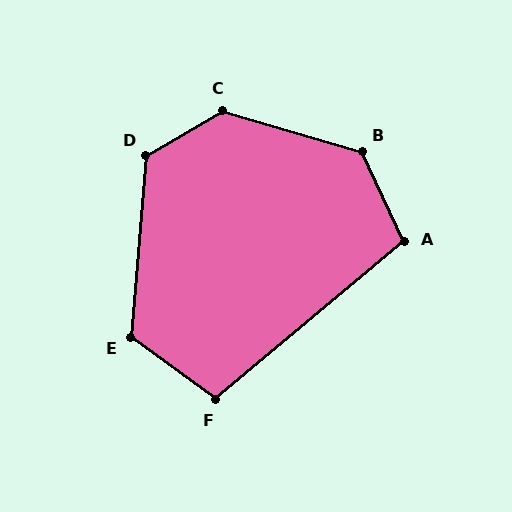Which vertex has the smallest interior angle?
F, at approximately 104 degrees.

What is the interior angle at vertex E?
Approximately 122 degrees (obtuse).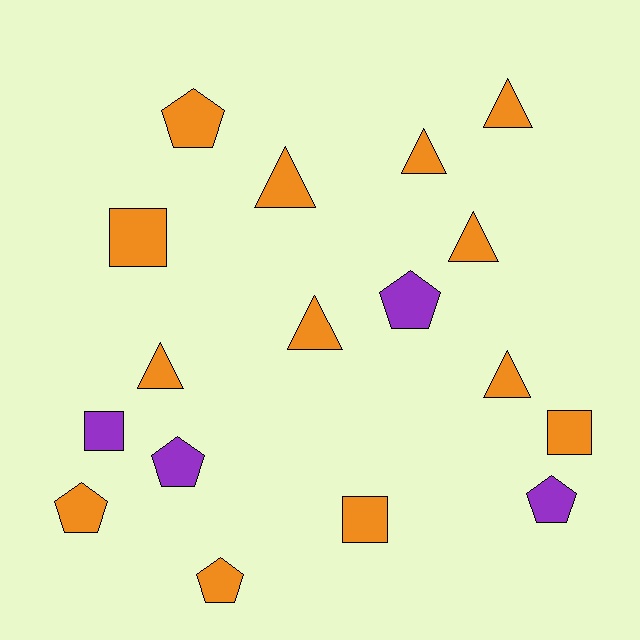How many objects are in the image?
There are 17 objects.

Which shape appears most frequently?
Triangle, with 7 objects.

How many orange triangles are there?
There are 7 orange triangles.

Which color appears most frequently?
Orange, with 13 objects.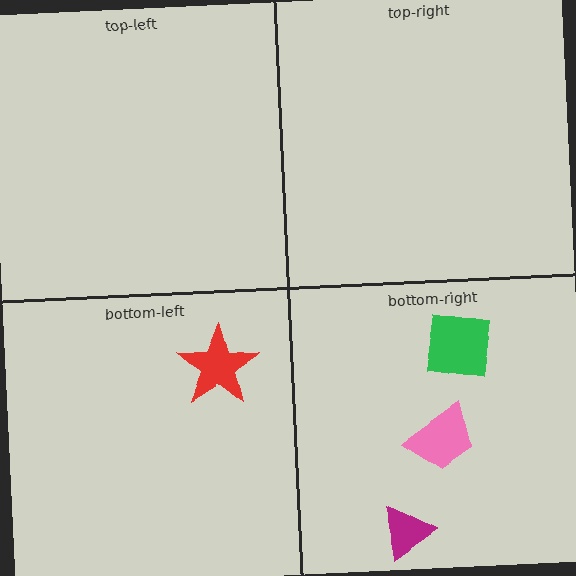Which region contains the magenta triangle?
The bottom-right region.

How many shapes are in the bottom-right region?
3.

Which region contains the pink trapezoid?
The bottom-right region.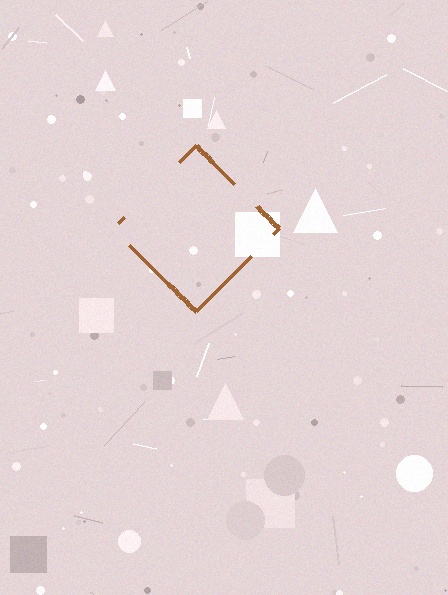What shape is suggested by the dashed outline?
The dashed outline suggests a diamond.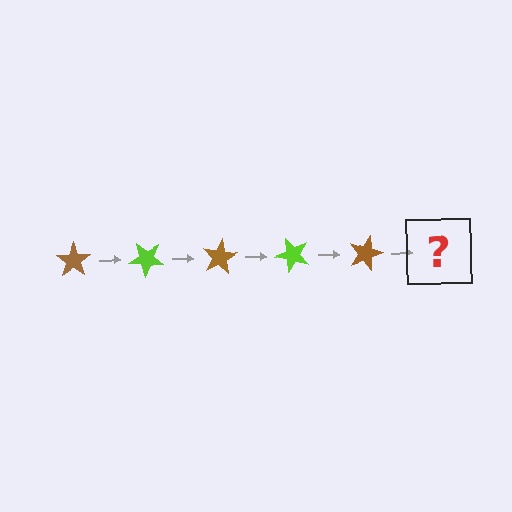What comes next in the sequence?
The next element should be a lime star, rotated 200 degrees from the start.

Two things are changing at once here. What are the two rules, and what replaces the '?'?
The two rules are that it rotates 40 degrees each step and the color cycles through brown and lime. The '?' should be a lime star, rotated 200 degrees from the start.